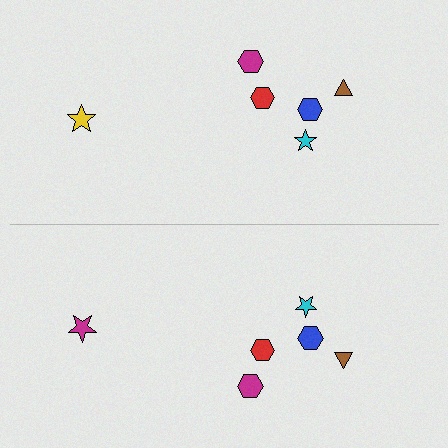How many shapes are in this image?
There are 12 shapes in this image.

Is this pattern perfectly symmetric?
No, the pattern is not perfectly symmetric. The magenta star on the bottom side breaks the symmetry — its mirror counterpart is yellow.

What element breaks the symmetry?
The magenta star on the bottom side breaks the symmetry — its mirror counterpart is yellow.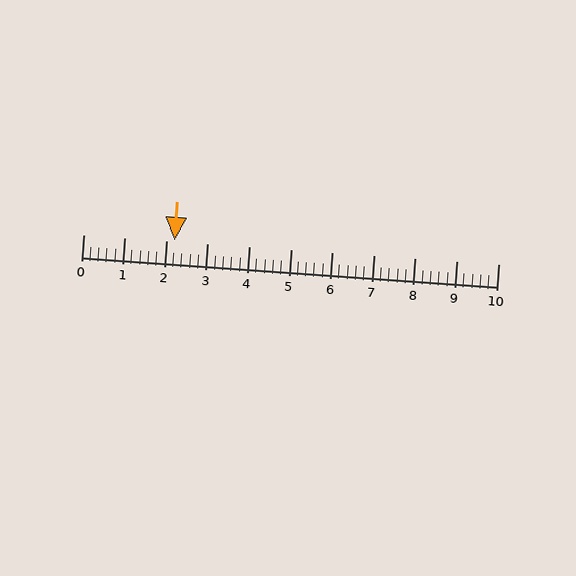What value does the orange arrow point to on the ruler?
The orange arrow points to approximately 2.2.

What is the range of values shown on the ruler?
The ruler shows values from 0 to 10.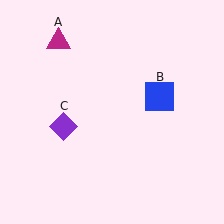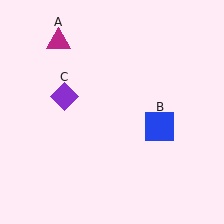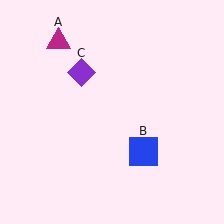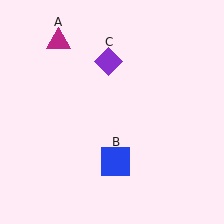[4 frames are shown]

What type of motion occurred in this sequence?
The blue square (object B), purple diamond (object C) rotated clockwise around the center of the scene.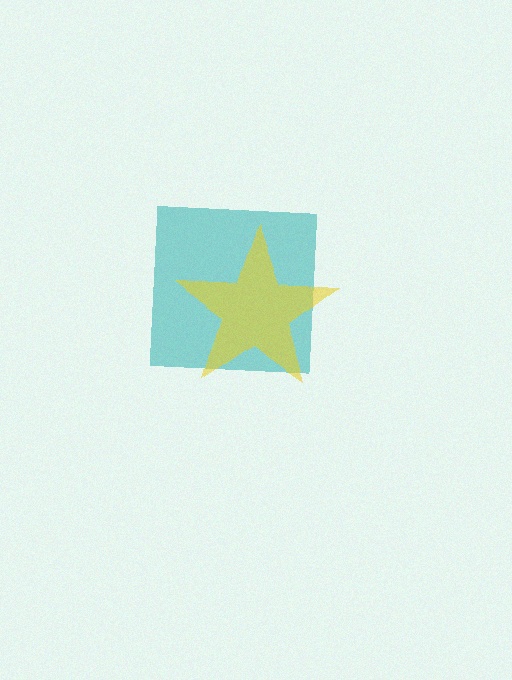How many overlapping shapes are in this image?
There are 2 overlapping shapes in the image.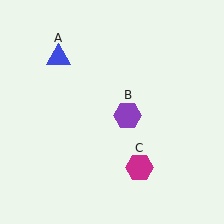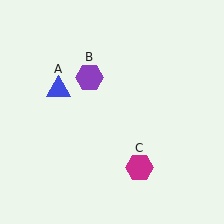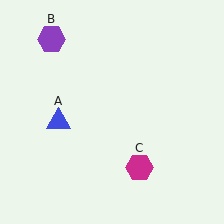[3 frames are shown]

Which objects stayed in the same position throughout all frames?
Magenta hexagon (object C) remained stationary.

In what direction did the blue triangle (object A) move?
The blue triangle (object A) moved down.